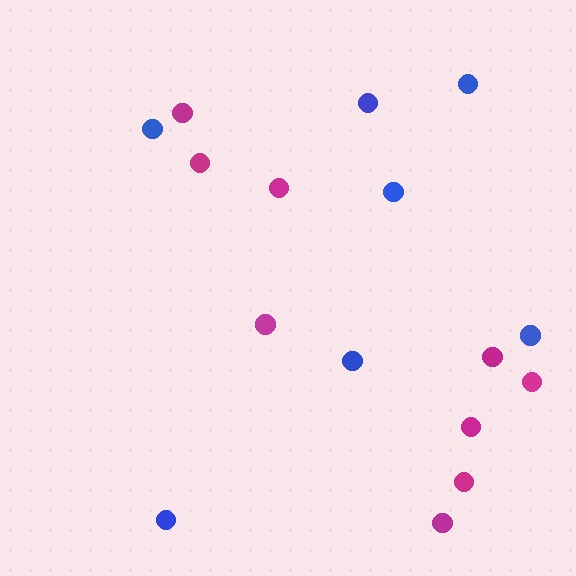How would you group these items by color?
There are 2 groups: one group of blue circles (7) and one group of magenta circles (9).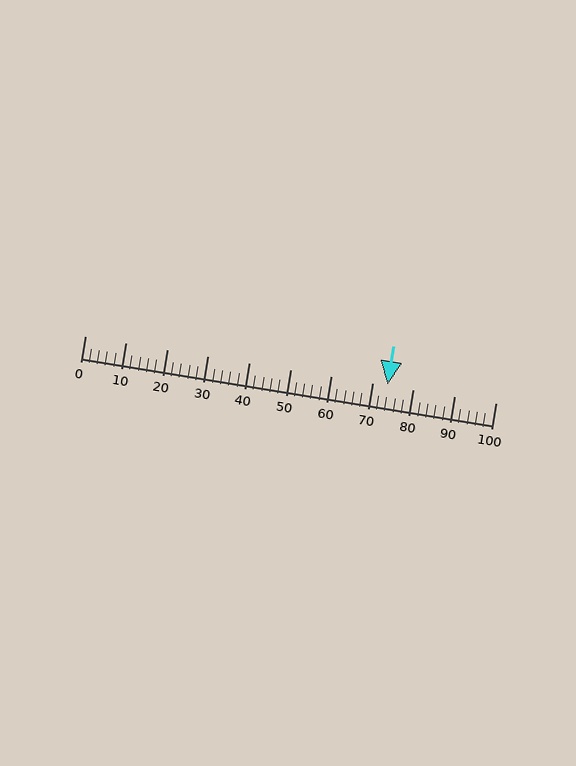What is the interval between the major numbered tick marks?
The major tick marks are spaced 10 units apart.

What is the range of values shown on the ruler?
The ruler shows values from 0 to 100.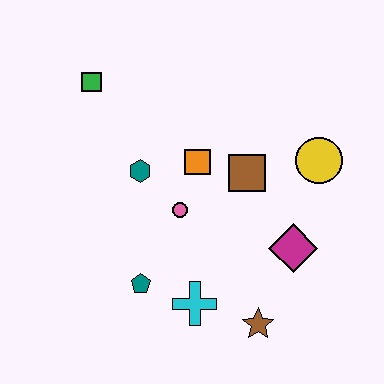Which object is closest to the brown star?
The cyan cross is closest to the brown star.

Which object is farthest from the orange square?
The brown star is farthest from the orange square.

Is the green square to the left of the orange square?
Yes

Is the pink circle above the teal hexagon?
No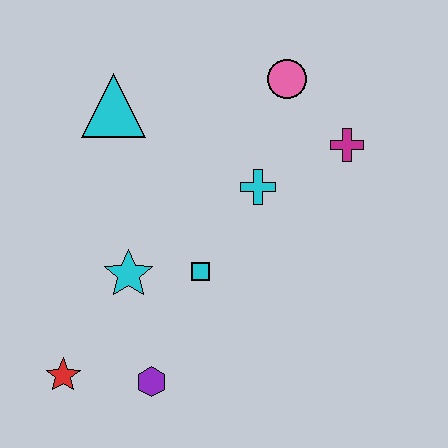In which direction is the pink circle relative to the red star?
The pink circle is above the red star.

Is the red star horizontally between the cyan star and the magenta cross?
No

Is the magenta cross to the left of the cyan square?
No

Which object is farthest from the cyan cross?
The red star is farthest from the cyan cross.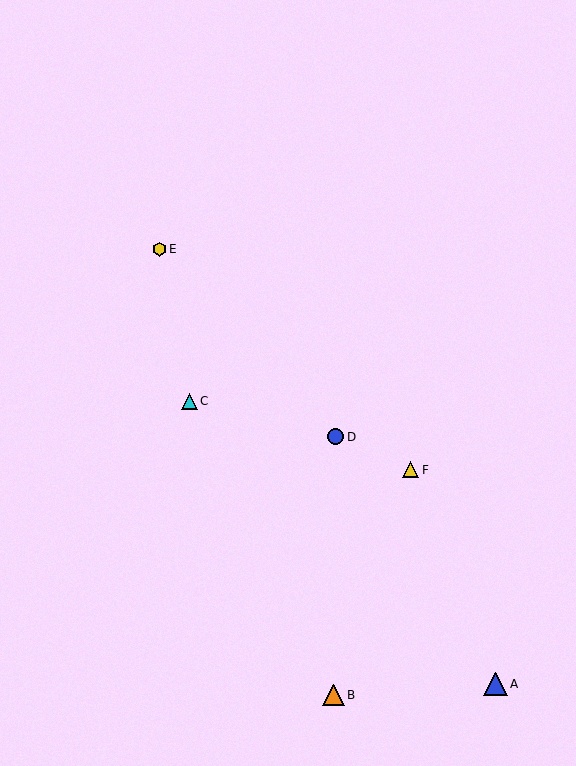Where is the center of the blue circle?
The center of the blue circle is at (336, 437).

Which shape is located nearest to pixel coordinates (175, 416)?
The cyan triangle (labeled C) at (190, 402) is nearest to that location.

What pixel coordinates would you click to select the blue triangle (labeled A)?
Click at (495, 684) to select the blue triangle A.